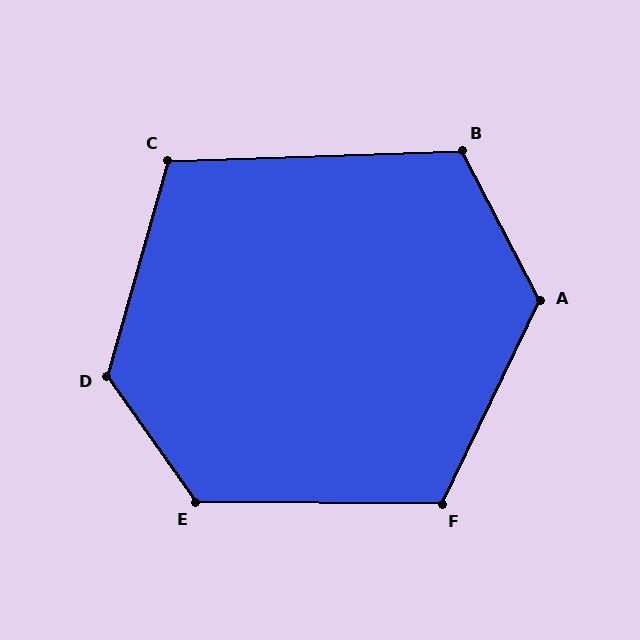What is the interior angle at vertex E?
Approximately 126 degrees (obtuse).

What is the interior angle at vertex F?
Approximately 115 degrees (obtuse).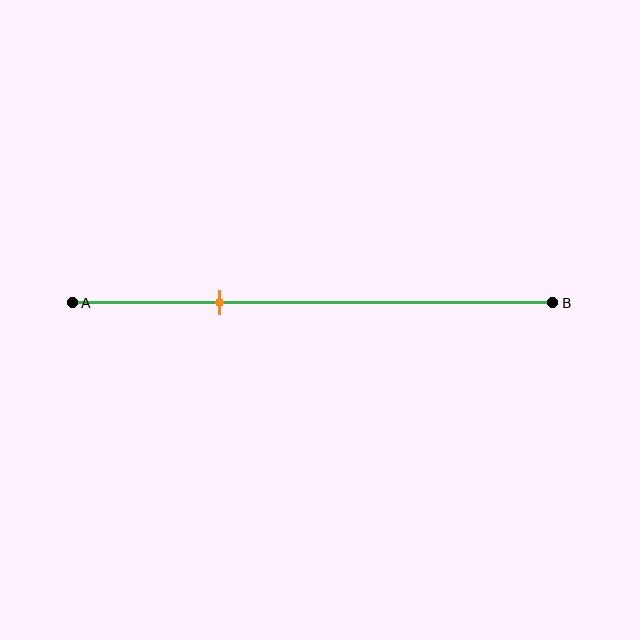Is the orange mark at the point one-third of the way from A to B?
Yes, the mark is approximately at the one-third point.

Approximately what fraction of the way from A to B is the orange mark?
The orange mark is approximately 30% of the way from A to B.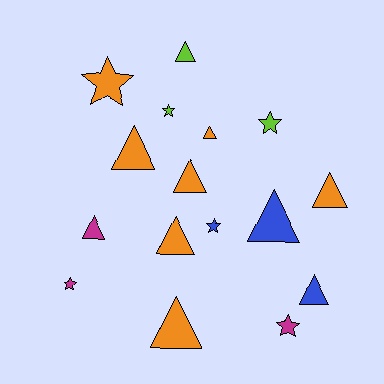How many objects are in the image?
There are 16 objects.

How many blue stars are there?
There is 1 blue star.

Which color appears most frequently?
Orange, with 7 objects.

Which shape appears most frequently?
Triangle, with 10 objects.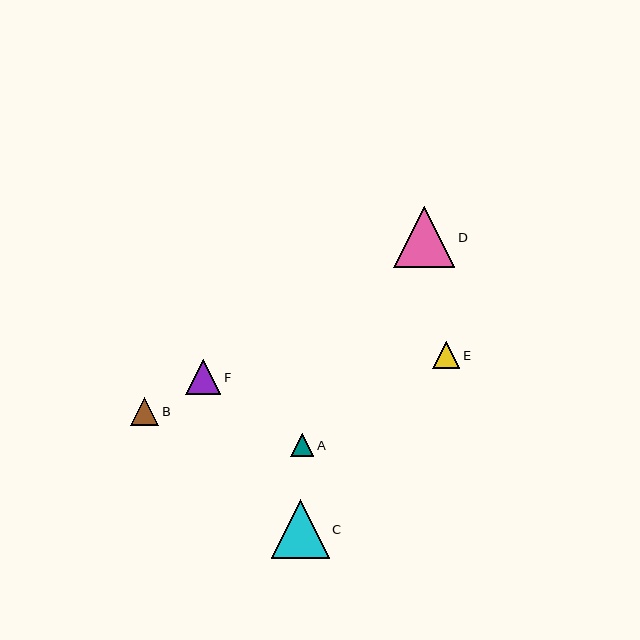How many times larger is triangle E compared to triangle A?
Triangle E is approximately 1.2 times the size of triangle A.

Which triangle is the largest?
Triangle D is the largest with a size of approximately 61 pixels.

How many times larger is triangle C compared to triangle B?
Triangle C is approximately 2.1 times the size of triangle B.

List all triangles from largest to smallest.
From largest to smallest: D, C, F, B, E, A.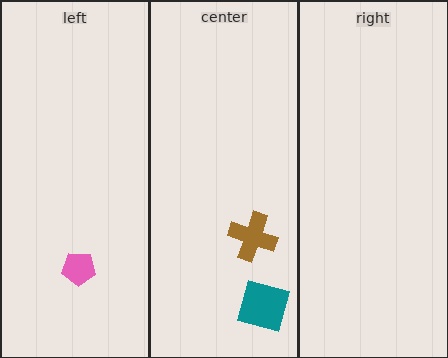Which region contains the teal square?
The center region.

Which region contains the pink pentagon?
The left region.